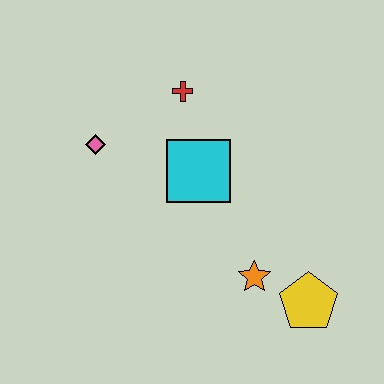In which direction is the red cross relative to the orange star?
The red cross is above the orange star.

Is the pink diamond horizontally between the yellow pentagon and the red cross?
No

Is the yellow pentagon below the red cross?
Yes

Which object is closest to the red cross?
The cyan square is closest to the red cross.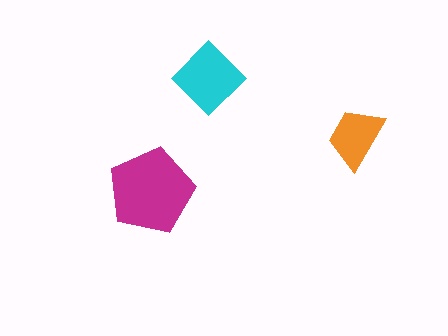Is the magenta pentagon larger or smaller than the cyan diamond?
Larger.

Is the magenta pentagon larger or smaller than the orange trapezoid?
Larger.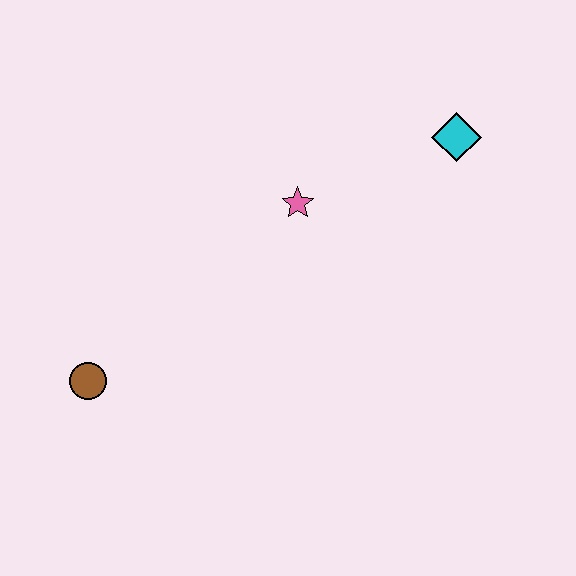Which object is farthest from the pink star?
The brown circle is farthest from the pink star.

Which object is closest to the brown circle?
The pink star is closest to the brown circle.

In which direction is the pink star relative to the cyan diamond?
The pink star is to the left of the cyan diamond.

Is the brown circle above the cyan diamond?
No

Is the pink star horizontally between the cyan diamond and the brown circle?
Yes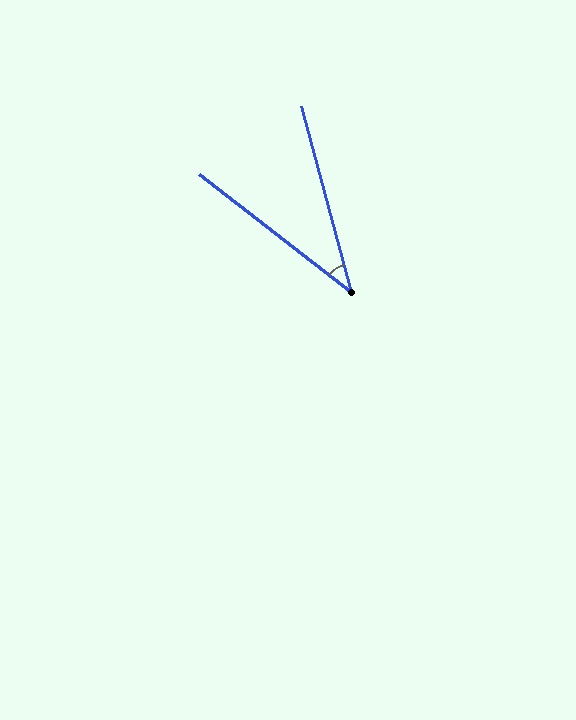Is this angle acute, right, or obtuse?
It is acute.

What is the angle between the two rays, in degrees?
Approximately 37 degrees.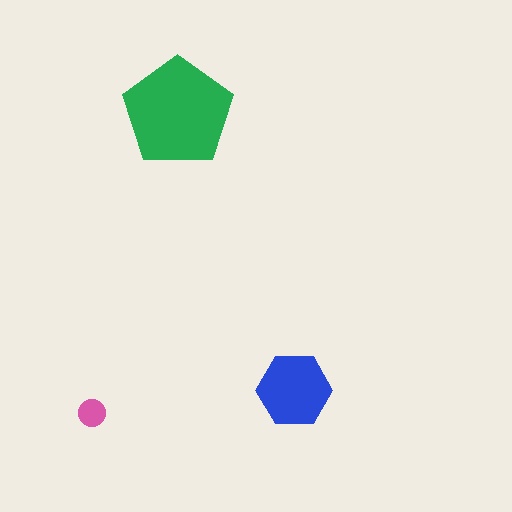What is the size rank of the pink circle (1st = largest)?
3rd.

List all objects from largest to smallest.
The green pentagon, the blue hexagon, the pink circle.